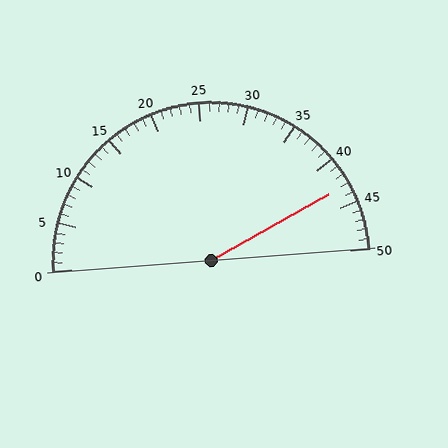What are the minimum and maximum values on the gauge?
The gauge ranges from 0 to 50.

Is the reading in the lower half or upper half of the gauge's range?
The reading is in the upper half of the range (0 to 50).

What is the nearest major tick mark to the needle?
The nearest major tick mark is 45.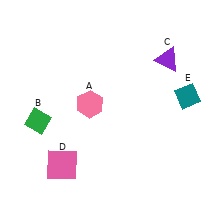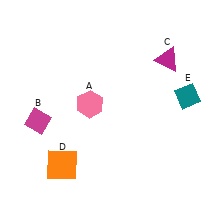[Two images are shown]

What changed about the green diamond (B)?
In Image 1, B is green. In Image 2, it changed to magenta.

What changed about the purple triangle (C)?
In Image 1, C is purple. In Image 2, it changed to magenta.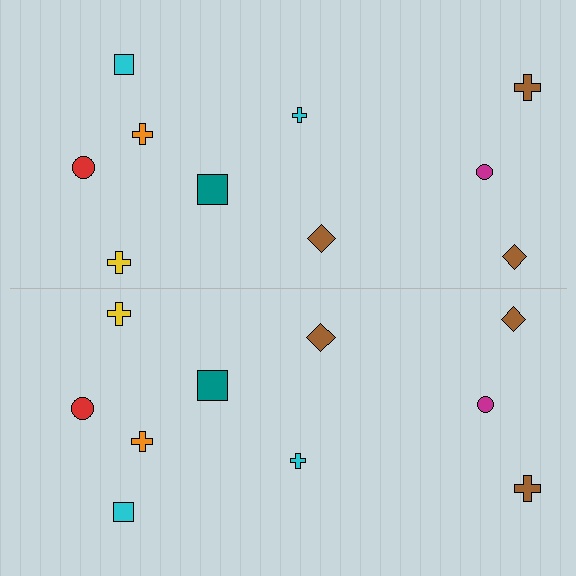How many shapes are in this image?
There are 20 shapes in this image.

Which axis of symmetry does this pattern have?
The pattern has a horizontal axis of symmetry running through the center of the image.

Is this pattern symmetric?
Yes, this pattern has bilateral (reflection) symmetry.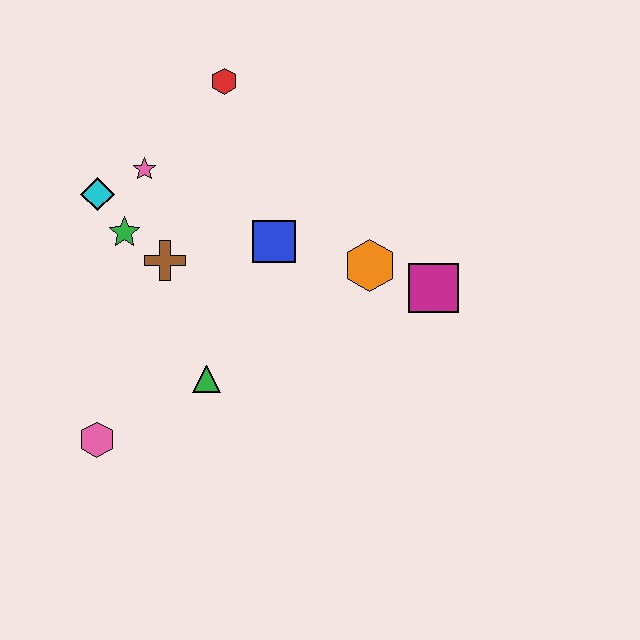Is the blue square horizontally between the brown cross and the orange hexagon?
Yes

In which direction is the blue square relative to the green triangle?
The blue square is above the green triangle.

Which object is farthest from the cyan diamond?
The magenta square is farthest from the cyan diamond.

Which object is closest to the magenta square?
The orange hexagon is closest to the magenta square.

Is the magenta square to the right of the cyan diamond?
Yes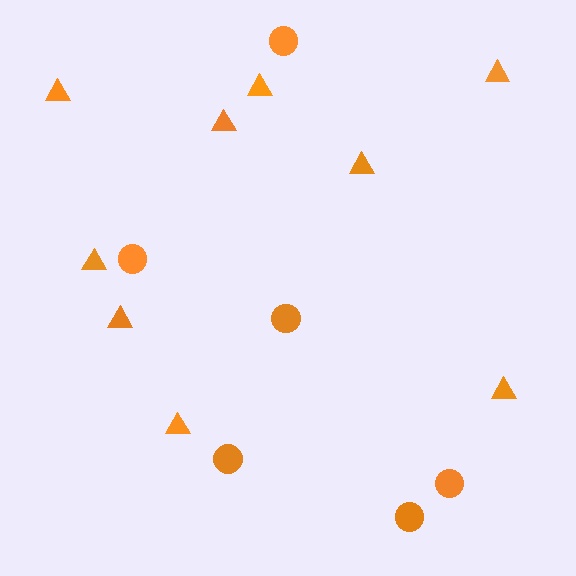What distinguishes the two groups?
There are 2 groups: one group of triangles (9) and one group of circles (6).